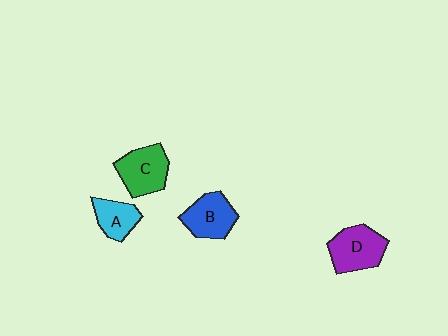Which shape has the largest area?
Shape D (purple).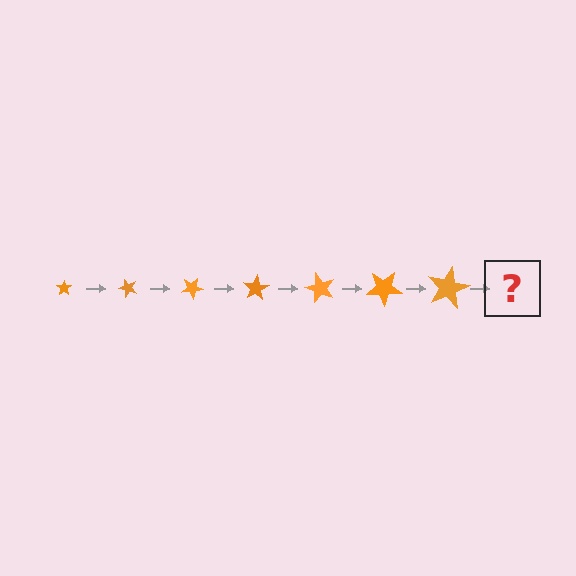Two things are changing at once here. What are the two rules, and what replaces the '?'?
The two rules are that the star grows larger each step and it rotates 50 degrees each step. The '?' should be a star, larger than the previous one and rotated 350 degrees from the start.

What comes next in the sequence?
The next element should be a star, larger than the previous one and rotated 350 degrees from the start.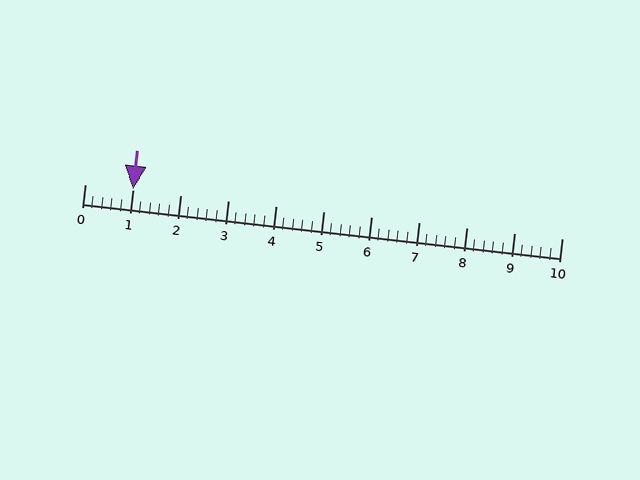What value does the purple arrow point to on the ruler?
The purple arrow points to approximately 1.0.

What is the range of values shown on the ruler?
The ruler shows values from 0 to 10.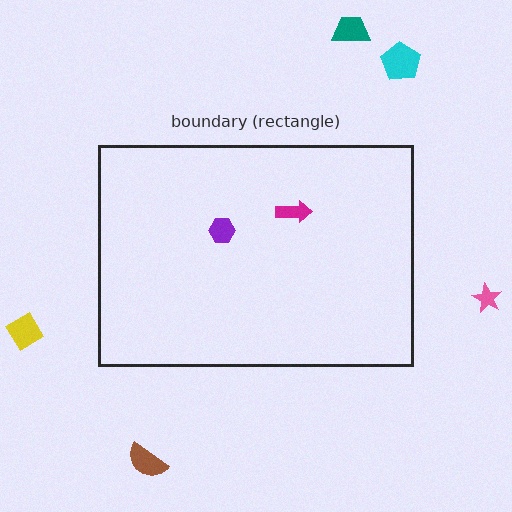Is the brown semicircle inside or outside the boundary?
Outside.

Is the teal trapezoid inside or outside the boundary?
Outside.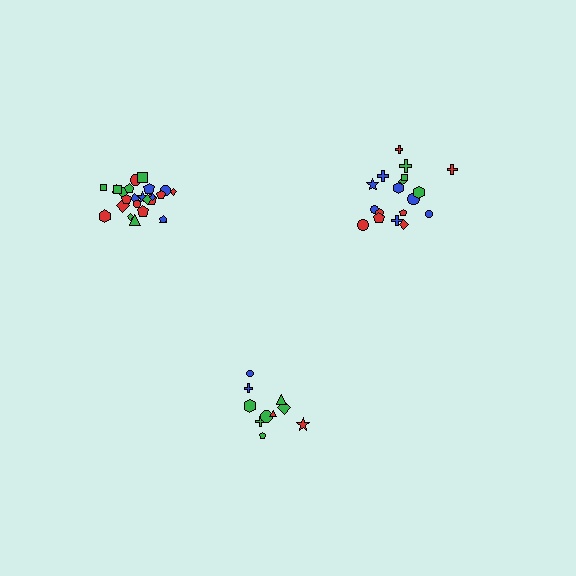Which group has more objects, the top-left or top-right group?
The top-left group.